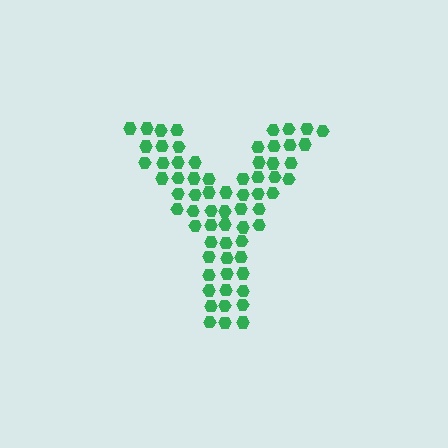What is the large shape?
The large shape is the letter Y.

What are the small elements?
The small elements are hexagons.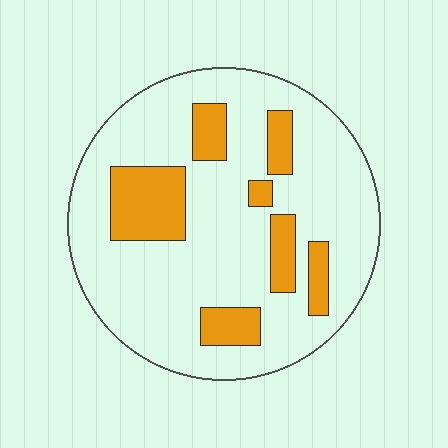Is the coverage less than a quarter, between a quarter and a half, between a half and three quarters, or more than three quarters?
Less than a quarter.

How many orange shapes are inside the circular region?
7.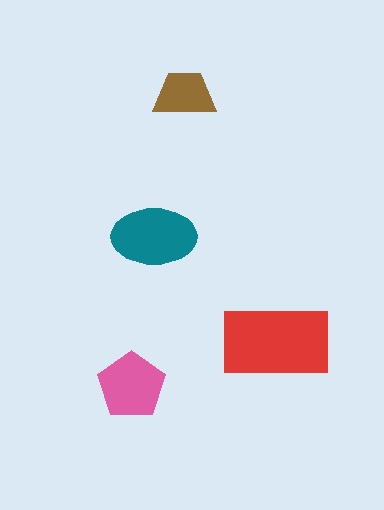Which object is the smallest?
The brown trapezoid.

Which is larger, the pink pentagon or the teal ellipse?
The teal ellipse.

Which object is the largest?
The red rectangle.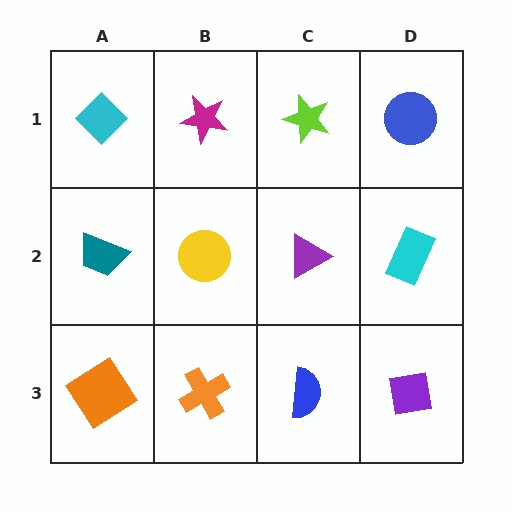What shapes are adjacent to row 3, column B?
A yellow circle (row 2, column B), an orange diamond (row 3, column A), a blue semicircle (row 3, column C).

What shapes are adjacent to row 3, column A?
A teal trapezoid (row 2, column A), an orange cross (row 3, column B).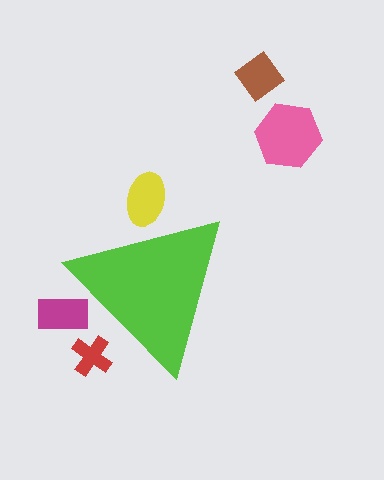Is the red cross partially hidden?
Yes, the red cross is partially hidden behind the lime triangle.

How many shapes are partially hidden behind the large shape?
3 shapes are partially hidden.